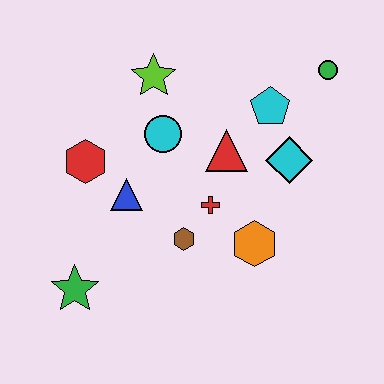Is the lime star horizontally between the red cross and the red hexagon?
Yes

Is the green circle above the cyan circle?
Yes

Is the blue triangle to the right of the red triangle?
No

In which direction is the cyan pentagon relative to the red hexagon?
The cyan pentagon is to the right of the red hexagon.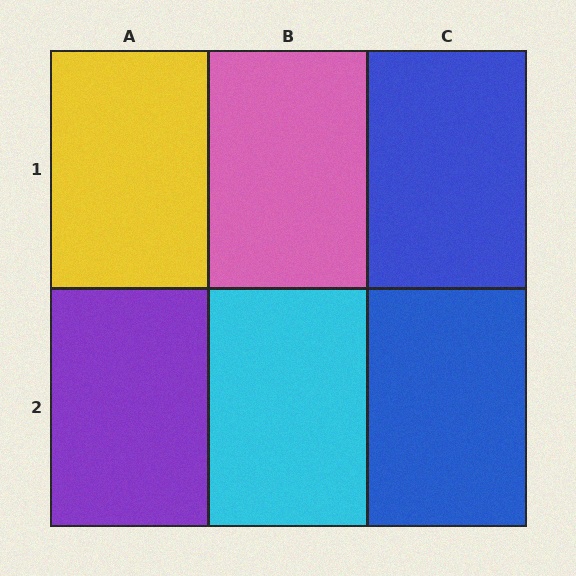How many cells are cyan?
1 cell is cyan.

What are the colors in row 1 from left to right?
Yellow, pink, blue.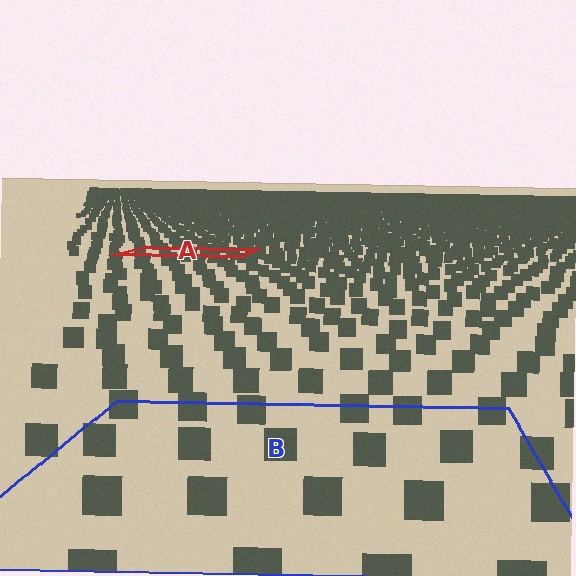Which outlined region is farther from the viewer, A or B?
Region A is farther from the viewer — the texture elements inside it appear smaller and more densely packed.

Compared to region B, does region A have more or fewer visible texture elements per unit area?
Region A has more texture elements per unit area — they are packed more densely because it is farther away.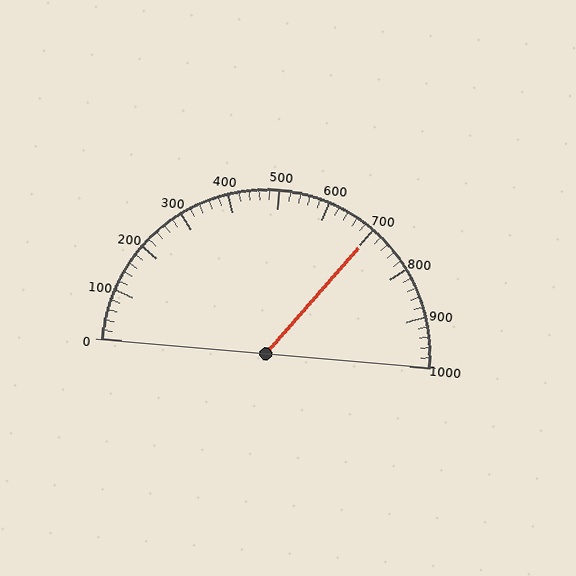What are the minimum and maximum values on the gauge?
The gauge ranges from 0 to 1000.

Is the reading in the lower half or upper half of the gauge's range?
The reading is in the upper half of the range (0 to 1000).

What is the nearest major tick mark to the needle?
The nearest major tick mark is 700.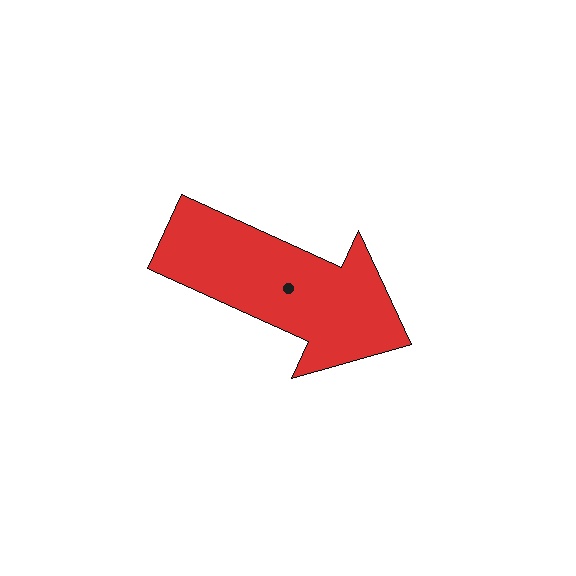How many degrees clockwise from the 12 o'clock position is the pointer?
Approximately 114 degrees.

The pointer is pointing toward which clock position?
Roughly 4 o'clock.